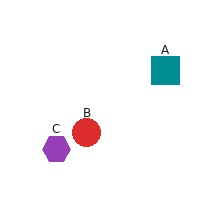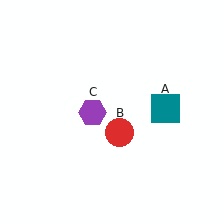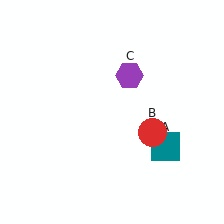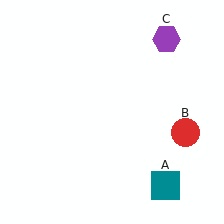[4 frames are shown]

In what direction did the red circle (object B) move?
The red circle (object B) moved right.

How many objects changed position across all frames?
3 objects changed position: teal square (object A), red circle (object B), purple hexagon (object C).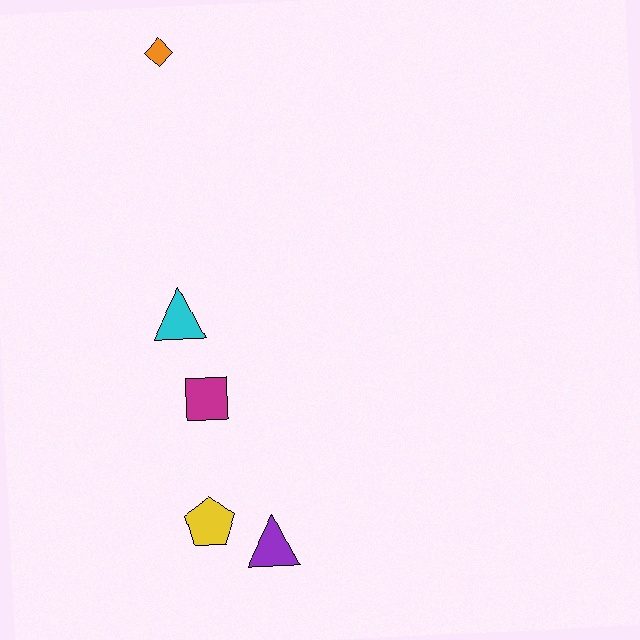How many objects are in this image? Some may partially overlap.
There are 5 objects.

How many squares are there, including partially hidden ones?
There is 1 square.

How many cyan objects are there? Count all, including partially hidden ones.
There is 1 cyan object.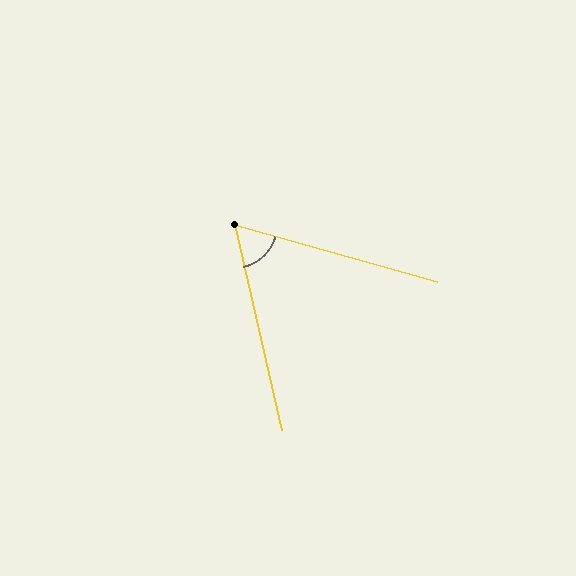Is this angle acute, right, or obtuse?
It is acute.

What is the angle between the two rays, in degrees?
Approximately 61 degrees.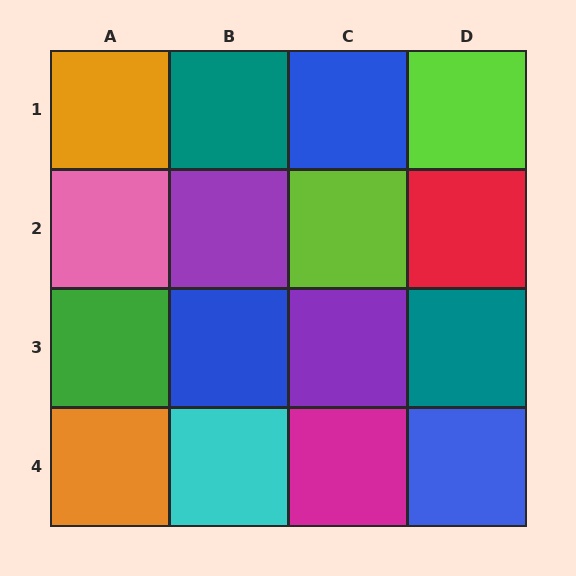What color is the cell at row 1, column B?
Teal.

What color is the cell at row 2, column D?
Red.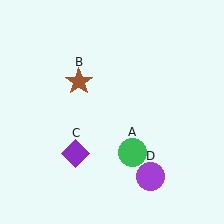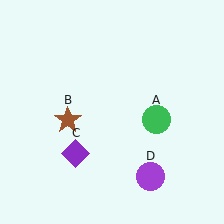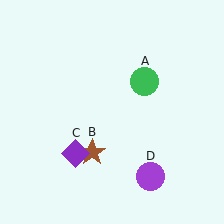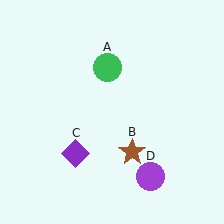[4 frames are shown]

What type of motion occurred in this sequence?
The green circle (object A), brown star (object B) rotated counterclockwise around the center of the scene.